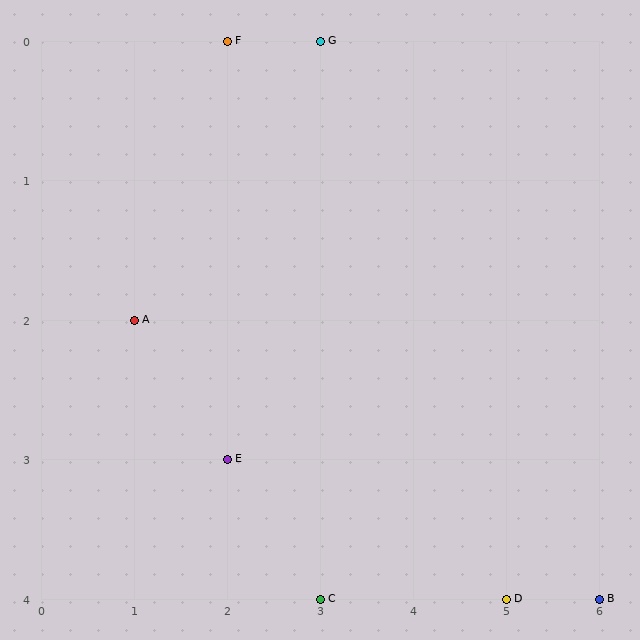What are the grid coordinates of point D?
Point D is at grid coordinates (5, 4).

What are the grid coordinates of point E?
Point E is at grid coordinates (2, 3).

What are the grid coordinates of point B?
Point B is at grid coordinates (6, 4).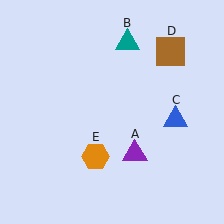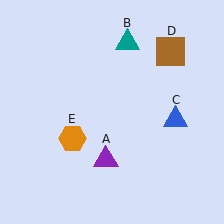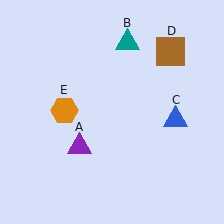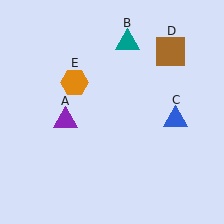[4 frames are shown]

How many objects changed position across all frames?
2 objects changed position: purple triangle (object A), orange hexagon (object E).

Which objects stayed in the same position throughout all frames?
Teal triangle (object B) and blue triangle (object C) and brown square (object D) remained stationary.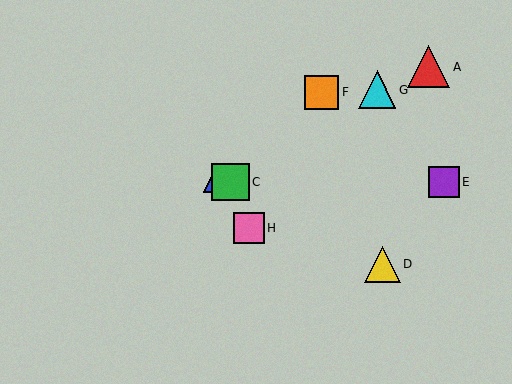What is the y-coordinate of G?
Object G is at y≈90.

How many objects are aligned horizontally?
3 objects (B, C, E) are aligned horizontally.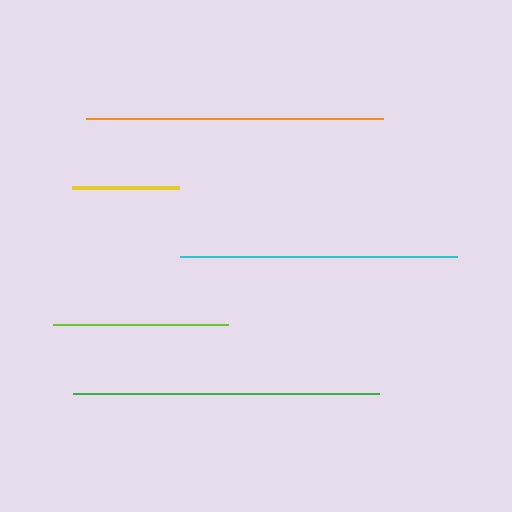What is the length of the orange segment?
The orange segment is approximately 296 pixels long.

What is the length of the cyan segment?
The cyan segment is approximately 277 pixels long.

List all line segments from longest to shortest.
From longest to shortest: green, orange, cyan, lime, yellow.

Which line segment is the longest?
The green line is the longest at approximately 306 pixels.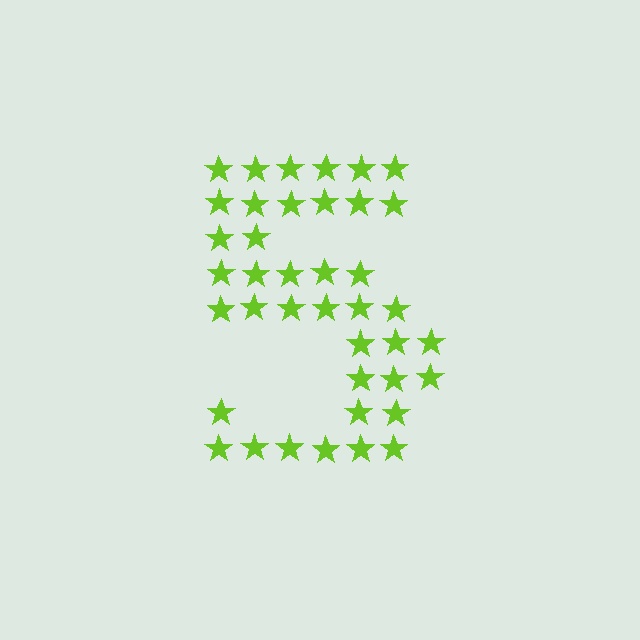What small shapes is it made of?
It is made of small stars.